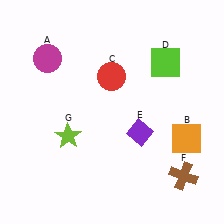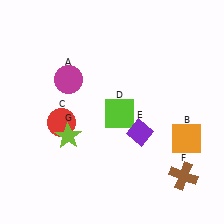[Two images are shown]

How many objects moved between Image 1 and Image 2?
3 objects moved between the two images.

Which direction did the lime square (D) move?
The lime square (D) moved down.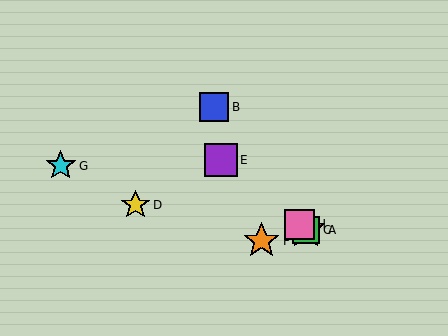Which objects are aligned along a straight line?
Objects A, C, E, H are aligned along a straight line.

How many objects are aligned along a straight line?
4 objects (A, C, E, H) are aligned along a straight line.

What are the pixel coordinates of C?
Object C is at (306, 230).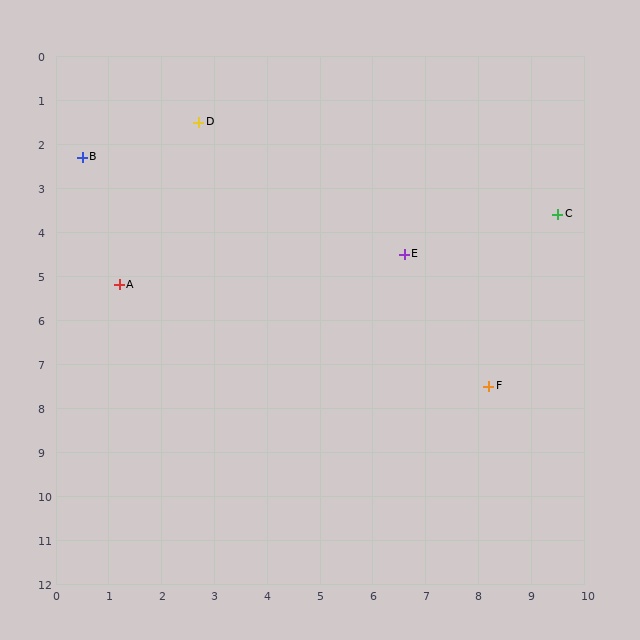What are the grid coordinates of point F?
Point F is at approximately (8.2, 7.5).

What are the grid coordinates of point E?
Point E is at approximately (6.6, 4.5).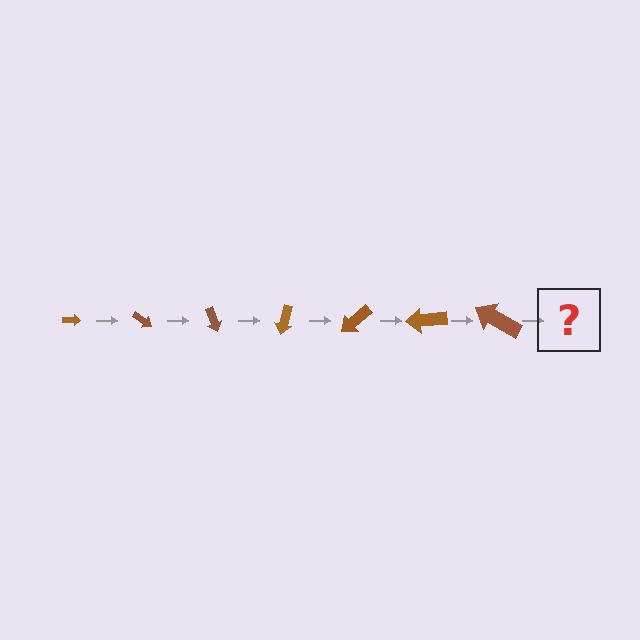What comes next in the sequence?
The next element should be an arrow, larger than the previous one and rotated 245 degrees from the start.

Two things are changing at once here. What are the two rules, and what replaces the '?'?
The two rules are that the arrow grows larger each step and it rotates 35 degrees each step. The '?' should be an arrow, larger than the previous one and rotated 245 degrees from the start.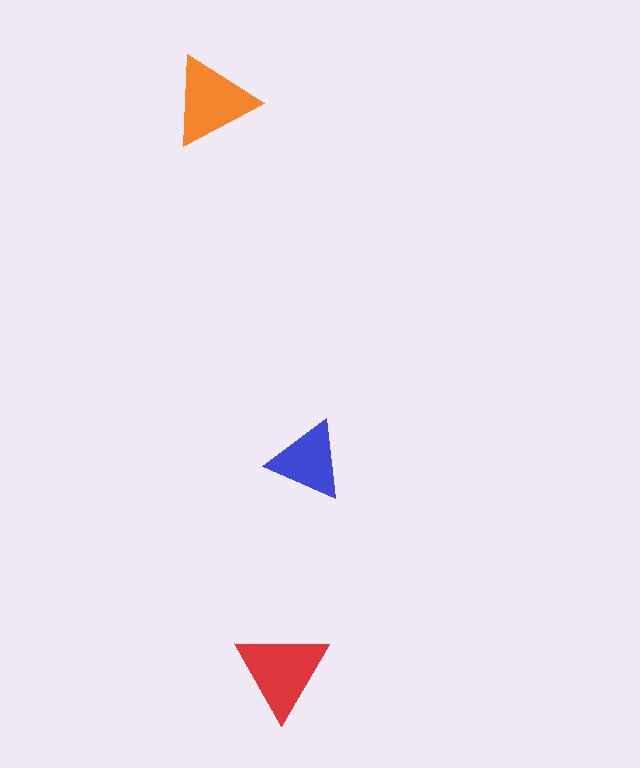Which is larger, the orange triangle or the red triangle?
The red one.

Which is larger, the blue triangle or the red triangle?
The red one.